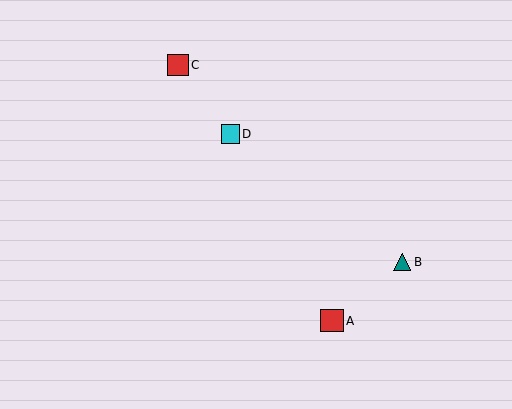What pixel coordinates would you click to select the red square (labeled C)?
Click at (178, 65) to select the red square C.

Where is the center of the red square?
The center of the red square is at (178, 65).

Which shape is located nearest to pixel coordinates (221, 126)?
The cyan square (labeled D) at (230, 134) is nearest to that location.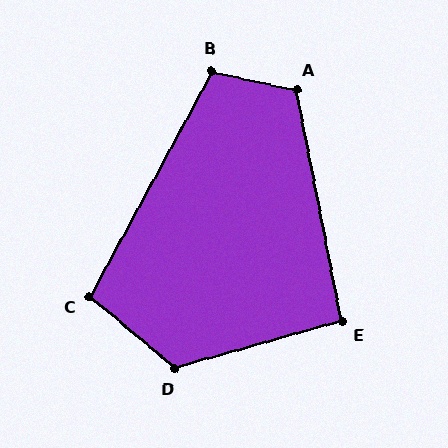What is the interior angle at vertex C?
Approximately 102 degrees (obtuse).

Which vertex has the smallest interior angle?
E, at approximately 95 degrees.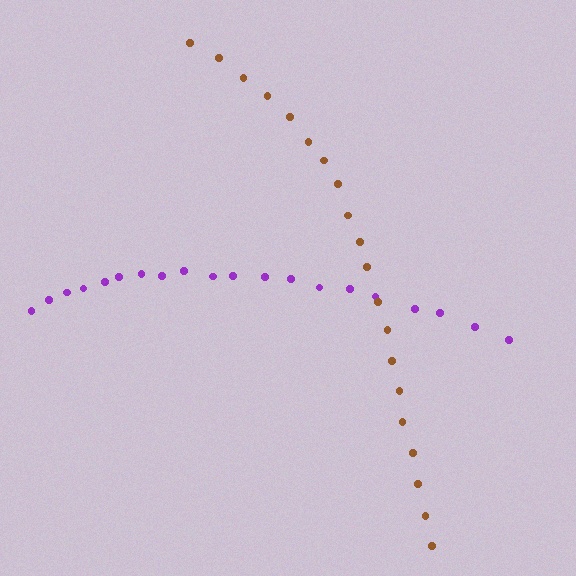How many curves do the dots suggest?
There are 2 distinct paths.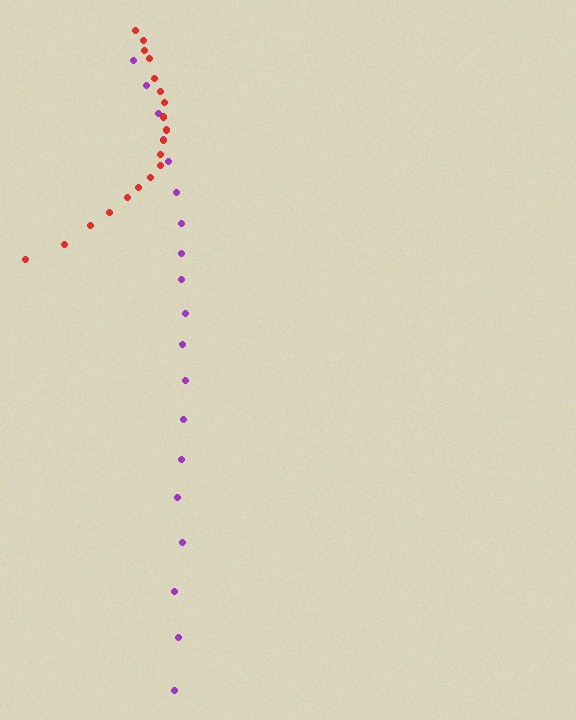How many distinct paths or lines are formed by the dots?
There are 2 distinct paths.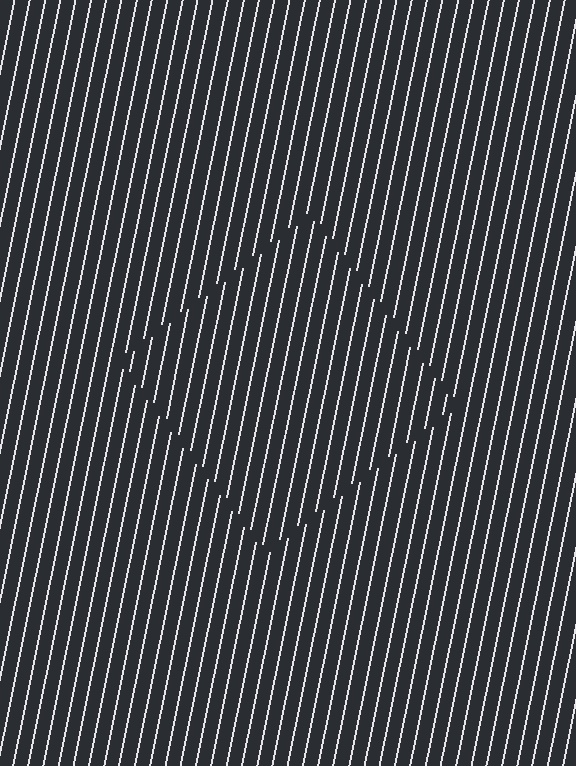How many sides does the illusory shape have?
4 sides — the line-ends trace a square.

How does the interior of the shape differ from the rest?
The interior of the shape contains the same grating, shifted by half a period — the contour is defined by the phase discontinuity where line-ends from the inner and outer gratings abut.